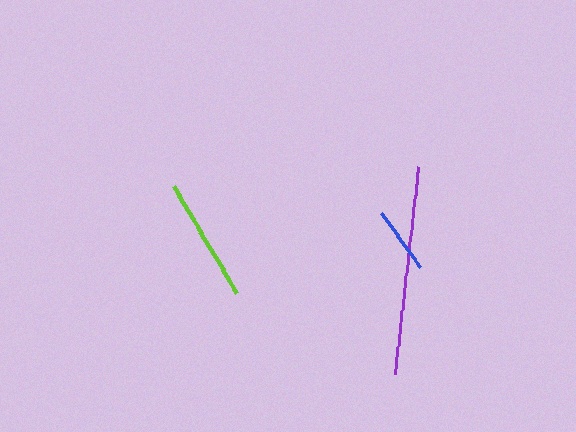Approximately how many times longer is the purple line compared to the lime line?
The purple line is approximately 1.7 times the length of the lime line.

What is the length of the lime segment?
The lime segment is approximately 124 pixels long.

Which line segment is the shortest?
The blue line is the shortest at approximately 67 pixels.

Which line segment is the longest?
The purple line is the longest at approximately 209 pixels.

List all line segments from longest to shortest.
From longest to shortest: purple, lime, blue.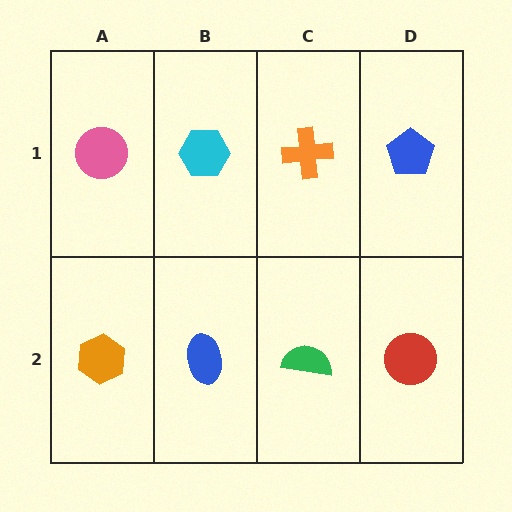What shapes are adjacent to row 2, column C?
An orange cross (row 1, column C), a blue ellipse (row 2, column B), a red circle (row 2, column D).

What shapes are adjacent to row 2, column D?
A blue pentagon (row 1, column D), a green semicircle (row 2, column C).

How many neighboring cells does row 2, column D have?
2.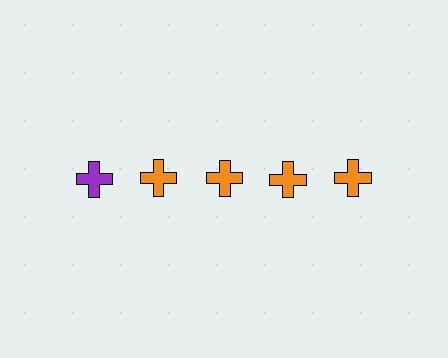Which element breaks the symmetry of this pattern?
The purple cross in the top row, leftmost column breaks the symmetry. All other shapes are orange crosses.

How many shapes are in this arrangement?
There are 5 shapes arranged in a grid pattern.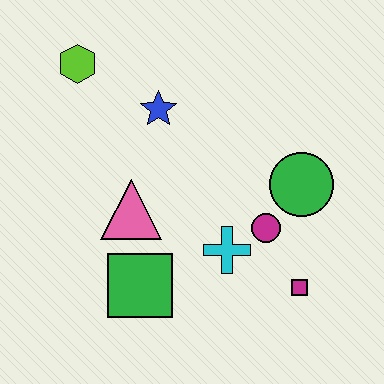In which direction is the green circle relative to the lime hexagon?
The green circle is to the right of the lime hexagon.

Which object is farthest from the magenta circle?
The lime hexagon is farthest from the magenta circle.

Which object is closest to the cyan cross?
The magenta circle is closest to the cyan cross.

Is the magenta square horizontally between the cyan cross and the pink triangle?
No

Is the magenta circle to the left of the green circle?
Yes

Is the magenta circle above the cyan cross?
Yes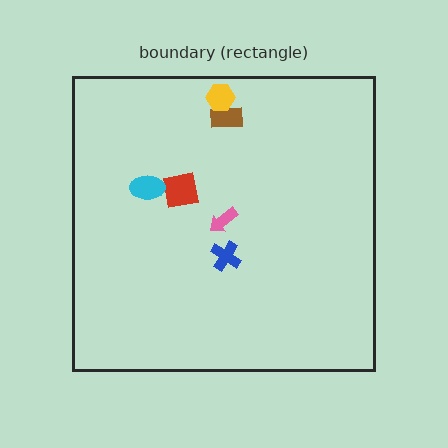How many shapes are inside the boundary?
6 inside, 0 outside.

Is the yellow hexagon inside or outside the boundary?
Inside.